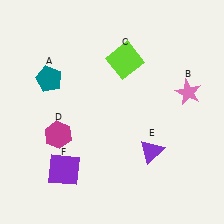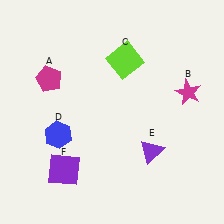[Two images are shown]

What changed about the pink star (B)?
In Image 1, B is pink. In Image 2, it changed to magenta.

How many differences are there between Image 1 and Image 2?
There are 3 differences between the two images.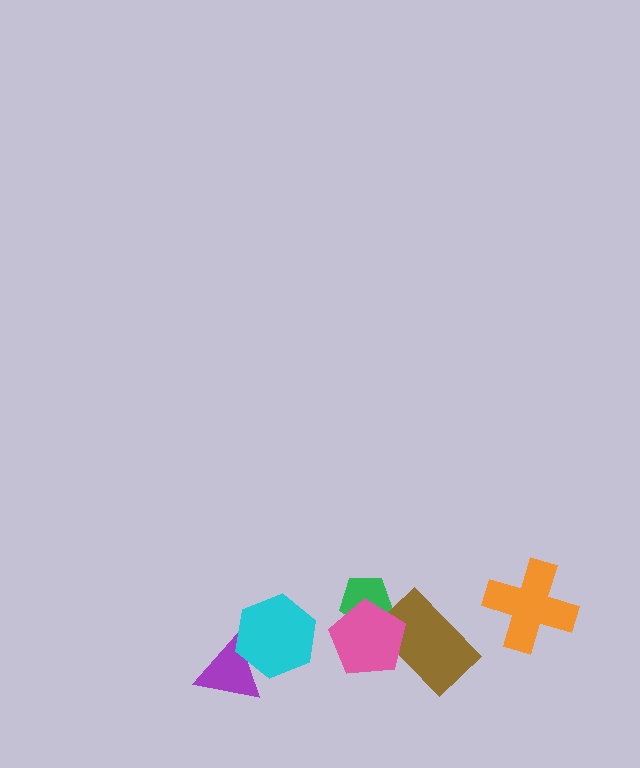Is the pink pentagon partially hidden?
No, no other shape covers it.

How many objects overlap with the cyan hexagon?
1 object overlaps with the cyan hexagon.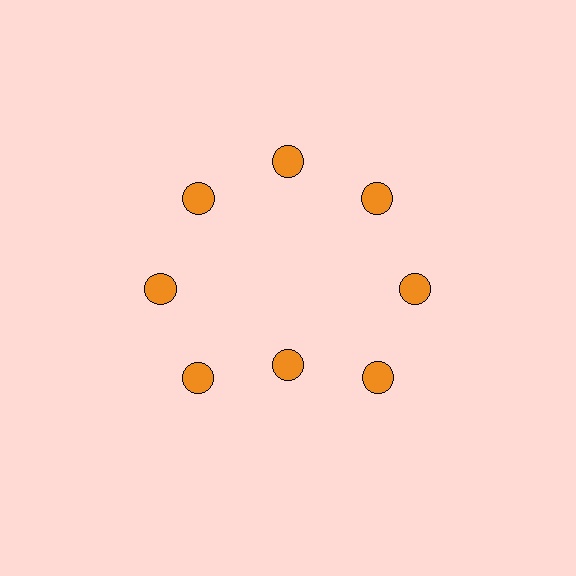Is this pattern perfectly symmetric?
No. The 8 orange circles are arranged in a ring, but one element near the 6 o'clock position is pulled inward toward the center, breaking the 8-fold rotational symmetry.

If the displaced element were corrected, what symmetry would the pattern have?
It would have 8-fold rotational symmetry — the pattern would map onto itself every 45 degrees.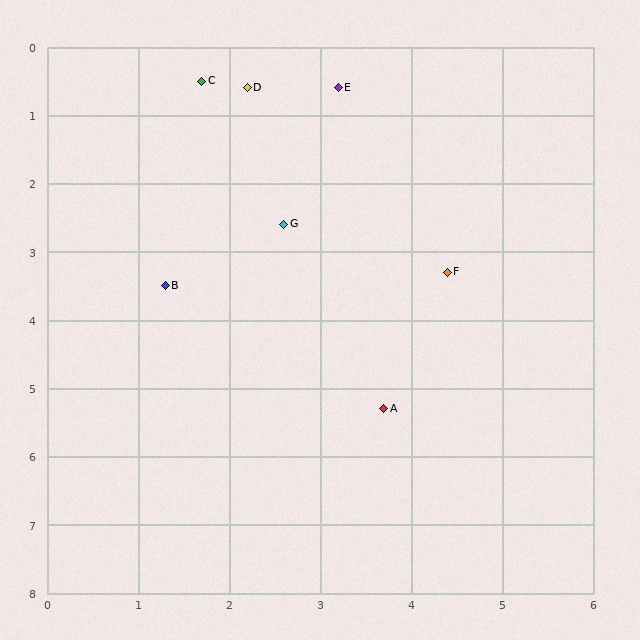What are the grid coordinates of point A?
Point A is at approximately (3.7, 5.3).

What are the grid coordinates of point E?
Point E is at approximately (3.2, 0.6).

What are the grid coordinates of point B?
Point B is at approximately (1.3, 3.5).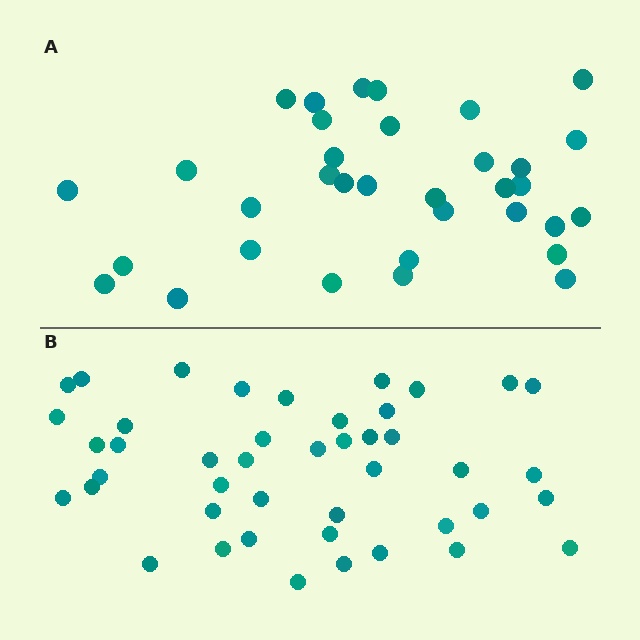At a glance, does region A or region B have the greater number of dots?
Region B (the bottom region) has more dots.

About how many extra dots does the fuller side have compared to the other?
Region B has roughly 10 or so more dots than region A.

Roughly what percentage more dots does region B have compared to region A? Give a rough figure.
About 30% more.